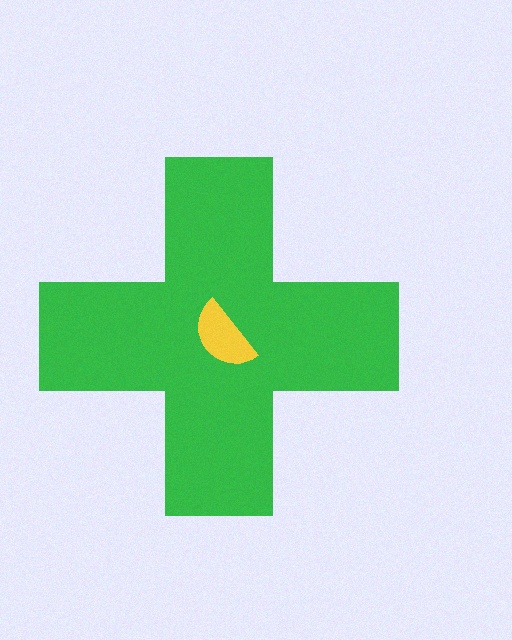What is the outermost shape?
The green cross.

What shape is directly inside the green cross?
The yellow semicircle.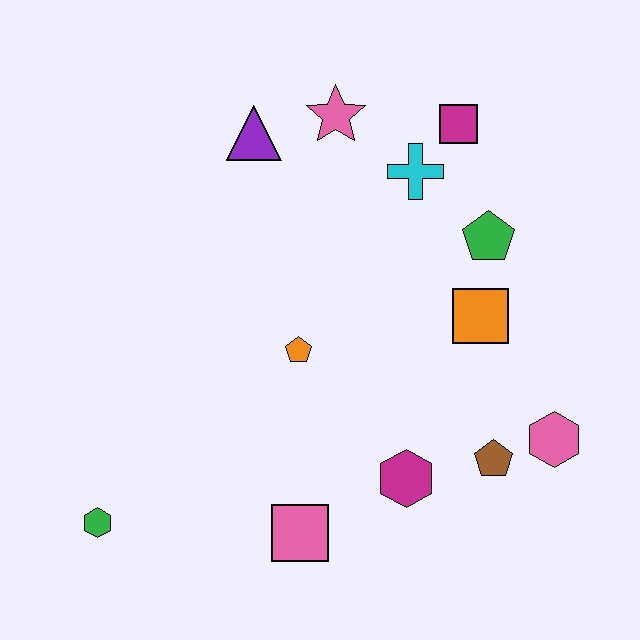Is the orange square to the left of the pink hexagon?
Yes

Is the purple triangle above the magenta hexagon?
Yes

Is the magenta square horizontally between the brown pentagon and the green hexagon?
Yes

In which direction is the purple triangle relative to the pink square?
The purple triangle is above the pink square.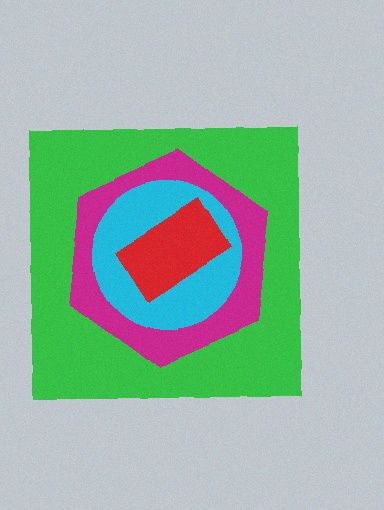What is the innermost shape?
The red rectangle.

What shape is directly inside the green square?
The magenta hexagon.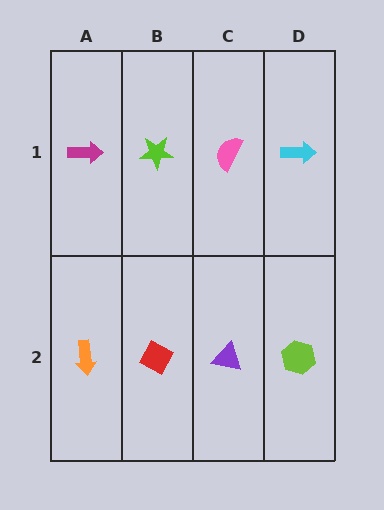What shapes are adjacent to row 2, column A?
A magenta arrow (row 1, column A), a red diamond (row 2, column B).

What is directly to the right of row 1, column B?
A pink semicircle.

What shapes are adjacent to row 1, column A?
An orange arrow (row 2, column A), a lime star (row 1, column B).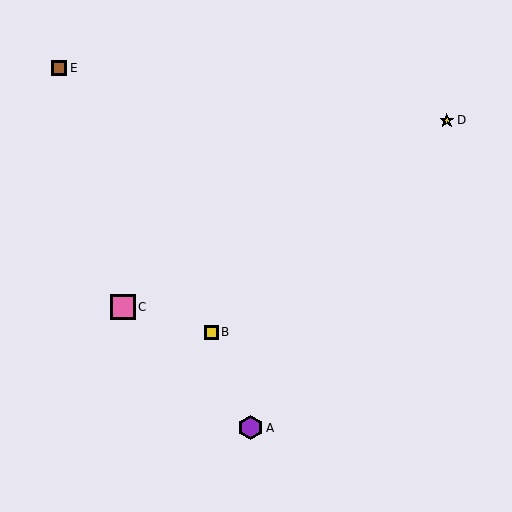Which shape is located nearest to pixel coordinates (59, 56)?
The brown square (labeled E) at (59, 68) is nearest to that location.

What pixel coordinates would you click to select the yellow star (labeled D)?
Click at (447, 120) to select the yellow star D.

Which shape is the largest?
The pink square (labeled C) is the largest.